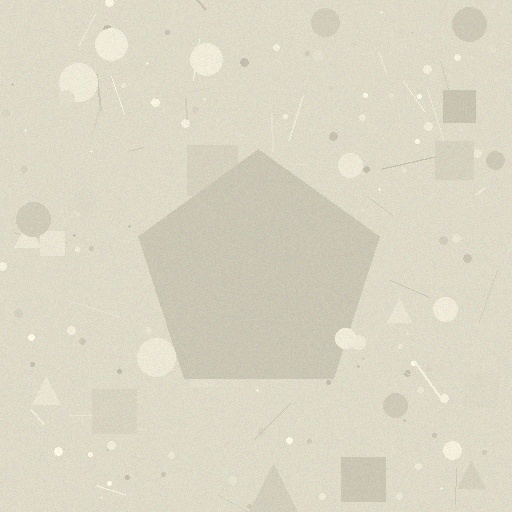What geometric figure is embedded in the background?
A pentagon is embedded in the background.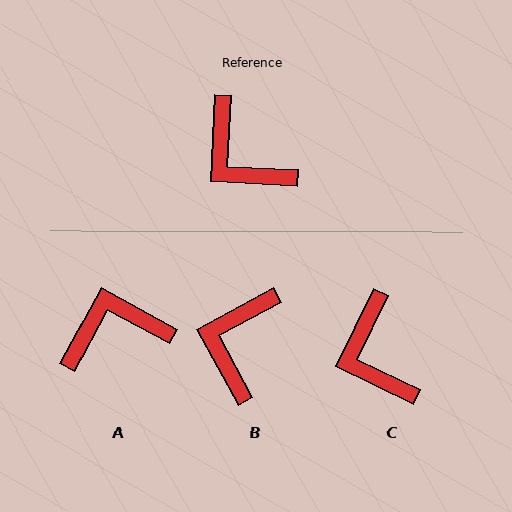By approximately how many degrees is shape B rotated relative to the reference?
Approximately 59 degrees clockwise.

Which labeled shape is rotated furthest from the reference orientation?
A, about 116 degrees away.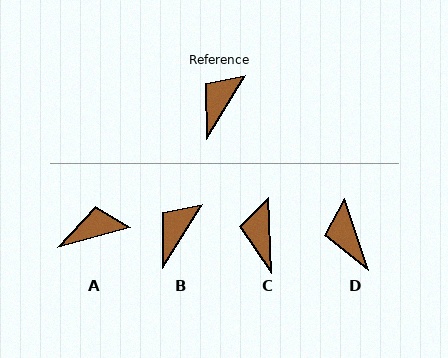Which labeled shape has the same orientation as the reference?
B.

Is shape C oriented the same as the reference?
No, it is off by about 34 degrees.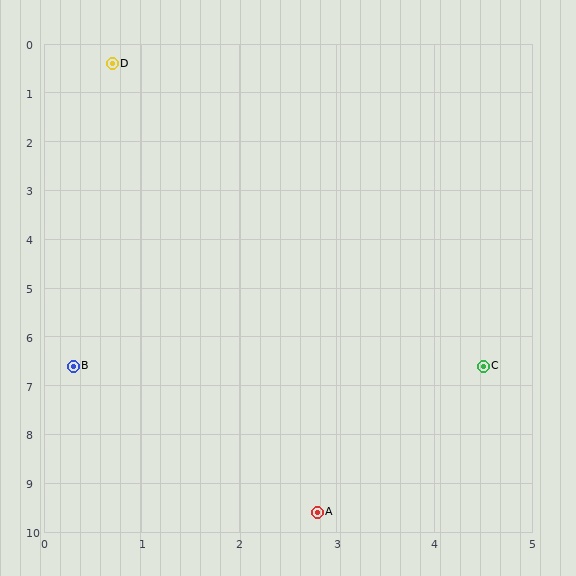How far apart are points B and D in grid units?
Points B and D are about 6.2 grid units apart.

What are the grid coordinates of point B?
Point B is at approximately (0.3, 6.6).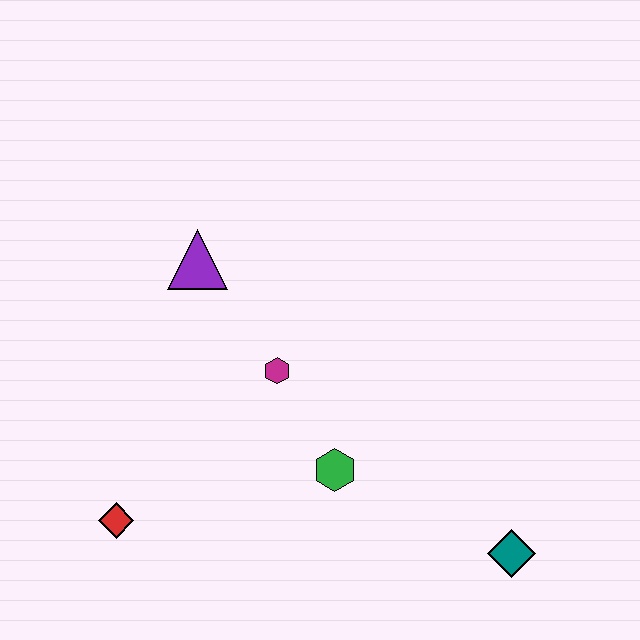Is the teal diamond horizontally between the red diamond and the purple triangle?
No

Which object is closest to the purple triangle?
The magenta hexagon is closest to the purple triangle.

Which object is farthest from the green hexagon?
The purple triangle is farthest from the green hexagon.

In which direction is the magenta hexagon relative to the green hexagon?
The magenta hexagon is above the green hexagon.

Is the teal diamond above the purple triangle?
No